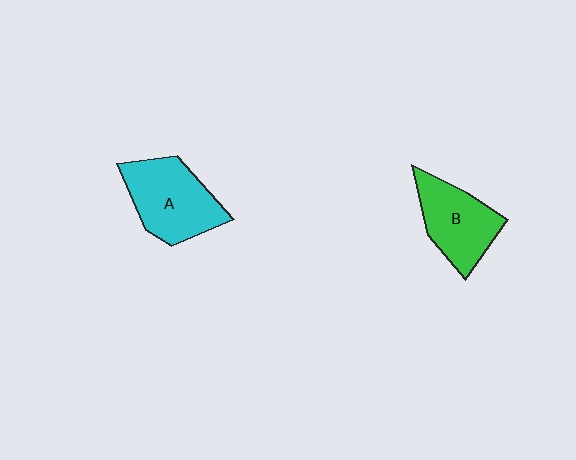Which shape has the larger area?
Shape A (cyan).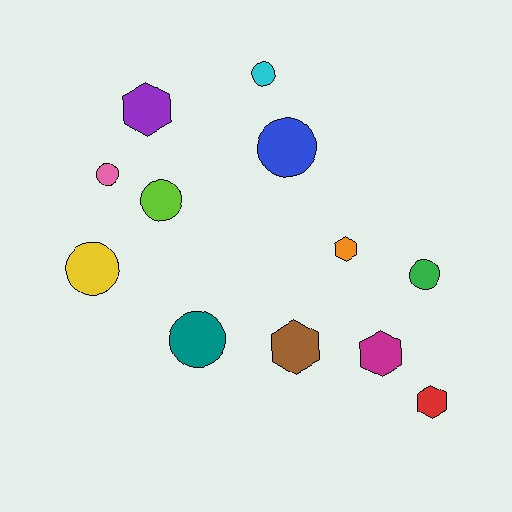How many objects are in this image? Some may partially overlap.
There are 12 objects.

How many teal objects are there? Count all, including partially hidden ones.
There is 1 teal object.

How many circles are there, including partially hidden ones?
There are 7 circles.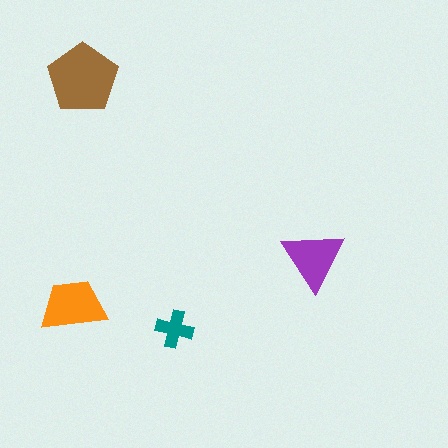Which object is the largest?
The brown pentagon.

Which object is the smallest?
The teal cross.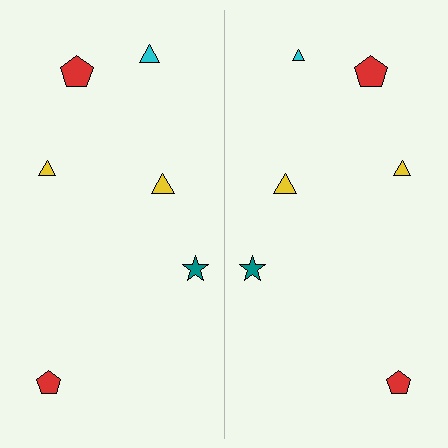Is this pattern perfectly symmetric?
No, the pattern is not perfectly symmetric. The cyan triangle on the right side has a different size than its mirror counterpart.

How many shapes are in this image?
There are 12 shapes in this image.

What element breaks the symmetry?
The cyan triangle on the right side has a different size than its mirror counterpart.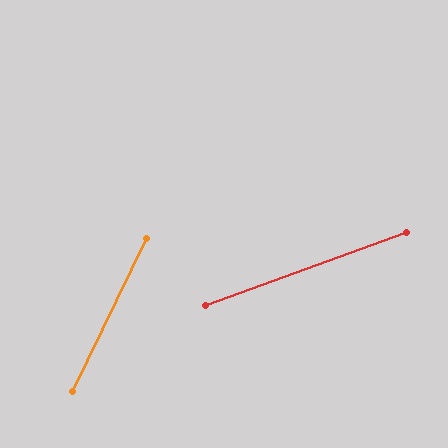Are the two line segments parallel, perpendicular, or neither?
Neither parallel nor perpendicular — they differ by about 44°.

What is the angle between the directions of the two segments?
Approximately 44 degrees.